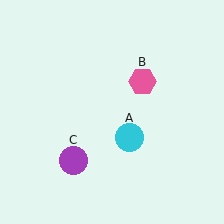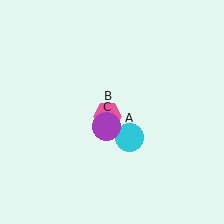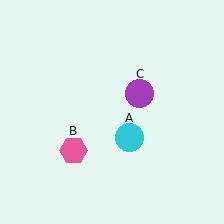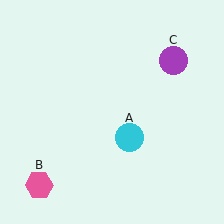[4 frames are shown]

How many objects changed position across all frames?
2 objects changed position: pink hexagon (object B), purple circle (object C).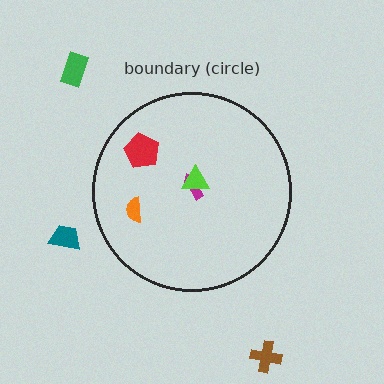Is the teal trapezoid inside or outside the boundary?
Outside.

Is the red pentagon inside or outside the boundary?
Inside.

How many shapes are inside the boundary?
4 inside, 3 outside.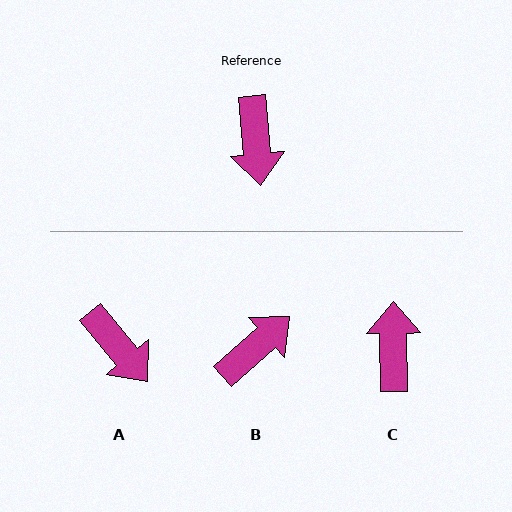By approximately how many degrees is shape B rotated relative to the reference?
Approximately 126 degrees counter-clockwise.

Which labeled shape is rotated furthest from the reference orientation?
C, about 175 degrees away.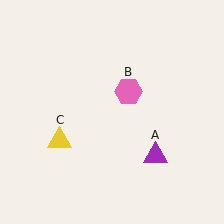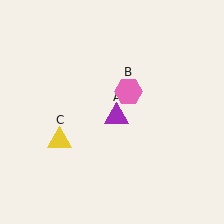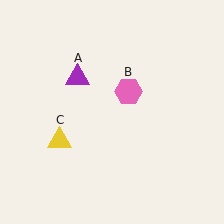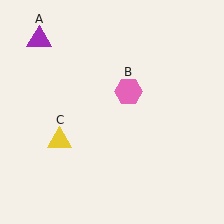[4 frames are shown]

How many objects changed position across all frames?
1 object changed position: purple triangle (object A).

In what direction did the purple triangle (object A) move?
The purple triangle (object A) moved up and to the left.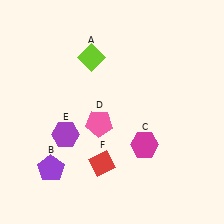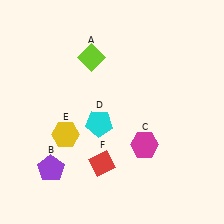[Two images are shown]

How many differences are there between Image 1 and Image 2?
There are 2 differences between the two images.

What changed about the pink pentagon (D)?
In Image 1, D is pink. In Image 2, it changed to cyan.